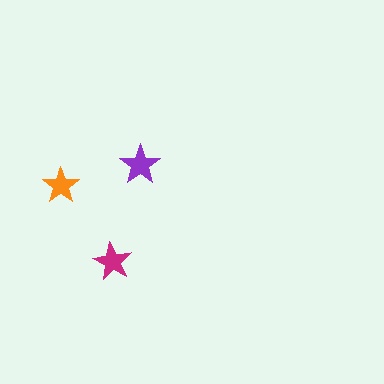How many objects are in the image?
There are 3 objects in the image.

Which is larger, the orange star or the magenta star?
The magenta one.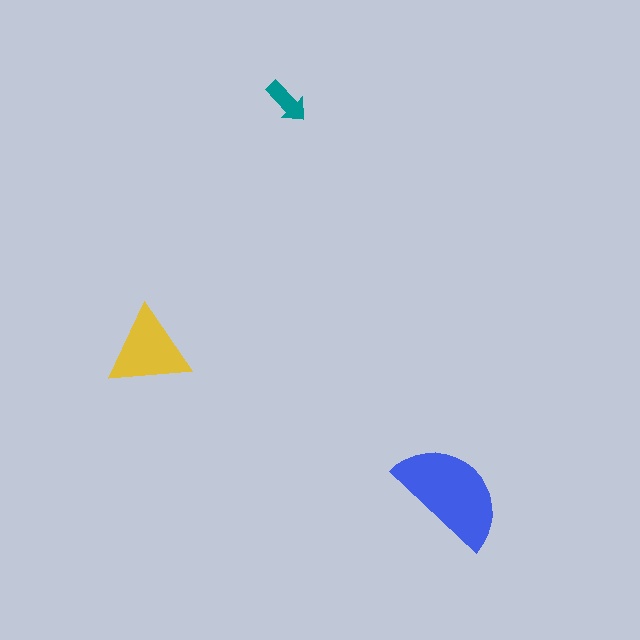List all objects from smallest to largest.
The teal arrow, the yellow triangle, the blue semicircle.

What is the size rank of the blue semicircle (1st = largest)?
1st.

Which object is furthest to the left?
The yellow triangle is leftmost.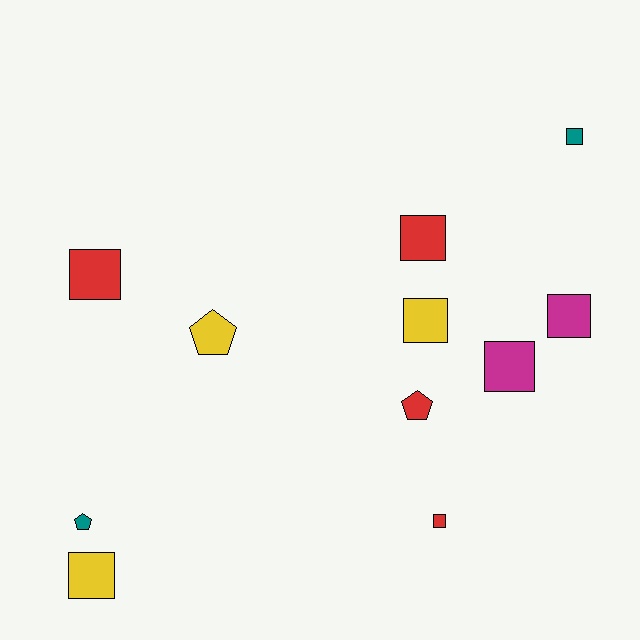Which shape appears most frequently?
Square, with 8 objects.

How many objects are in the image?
There are 11 objects.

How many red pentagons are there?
There is 1 red pentagon.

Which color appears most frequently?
Red, with 4 objects.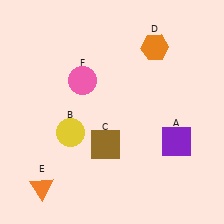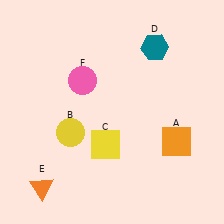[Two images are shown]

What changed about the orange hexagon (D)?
In Image 1, D is orange. In Image 2, it changed to teal.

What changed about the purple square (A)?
In Image 1, A is purple. In Image 2, it changed to orange.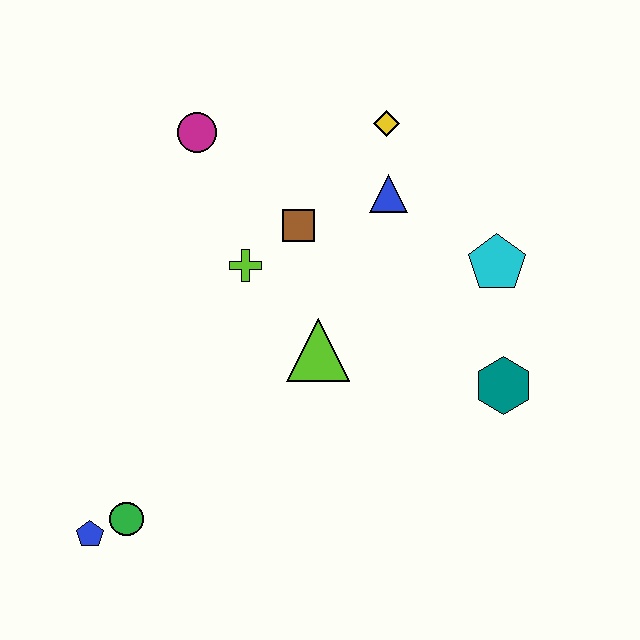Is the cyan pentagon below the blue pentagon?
No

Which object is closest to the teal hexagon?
The cyan pentagon is closest to the teal hexagon.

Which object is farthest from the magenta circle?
The blue pentagon is farthest from the magenta circle.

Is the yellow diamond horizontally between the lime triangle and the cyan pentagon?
Yes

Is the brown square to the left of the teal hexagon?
Yes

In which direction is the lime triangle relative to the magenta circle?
The lime triangle is below the magenta circle.